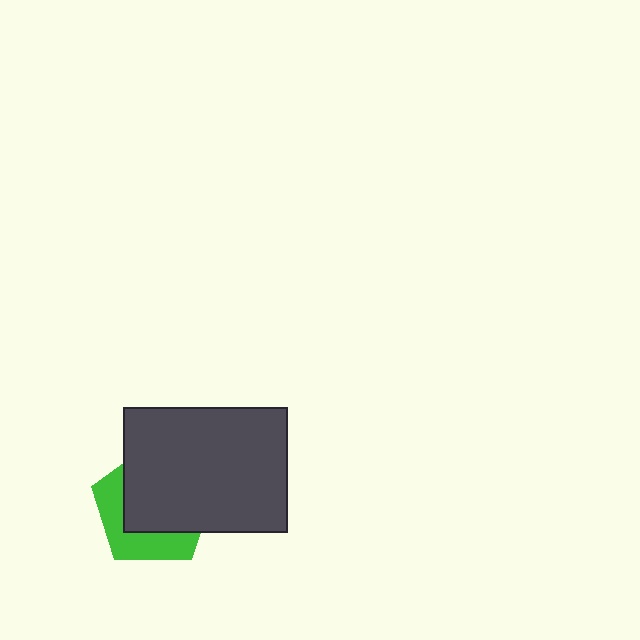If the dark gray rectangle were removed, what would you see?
You would see the complete green pentagon.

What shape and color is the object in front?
The object in front is a dark gray rectangle.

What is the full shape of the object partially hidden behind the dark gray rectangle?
The partially hidden object is a green pentagon.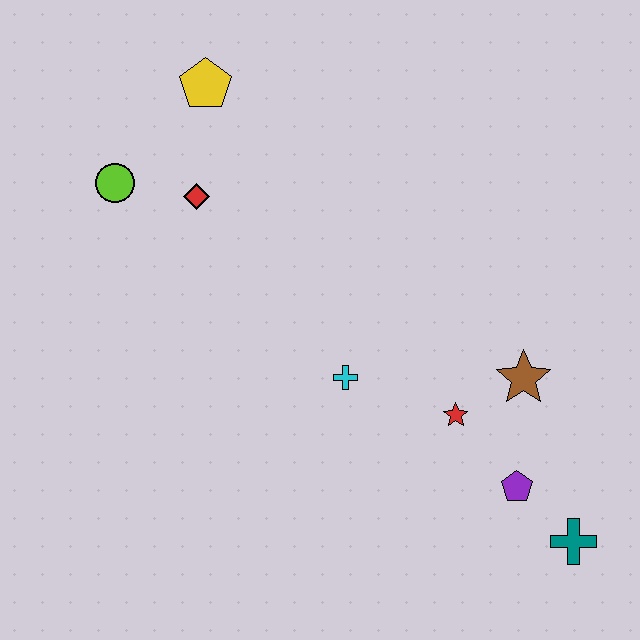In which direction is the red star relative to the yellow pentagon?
The red star is below the yellow pentagon.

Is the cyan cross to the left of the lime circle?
No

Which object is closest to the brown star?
The red star is closest to the brown star.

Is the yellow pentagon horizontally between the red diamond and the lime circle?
No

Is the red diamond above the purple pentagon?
Yes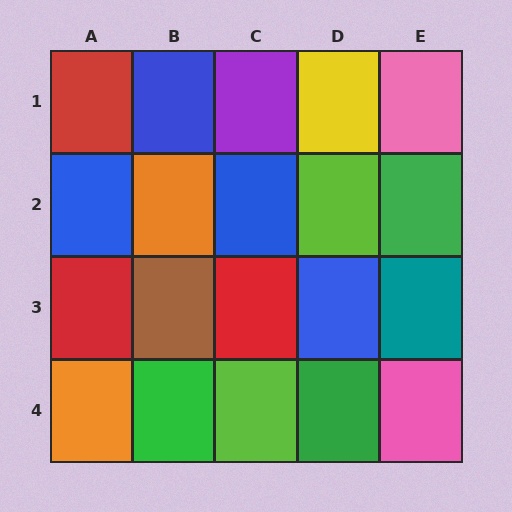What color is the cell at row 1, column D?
Yellow.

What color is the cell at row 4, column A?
Orange.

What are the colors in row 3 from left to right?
Red, brown, red, blue, teal.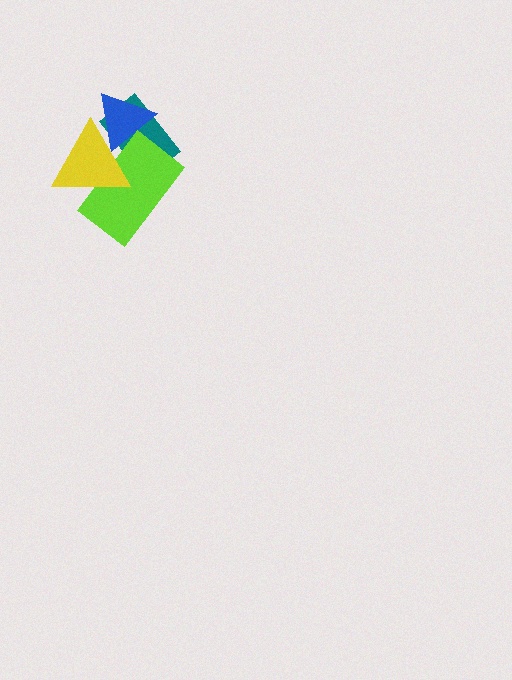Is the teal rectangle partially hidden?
Yes, it is partially covered by another shape.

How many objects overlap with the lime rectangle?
3 objects overlap with the lime rectangle.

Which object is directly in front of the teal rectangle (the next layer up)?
The blue triangle is directly in front of the teal rectangle.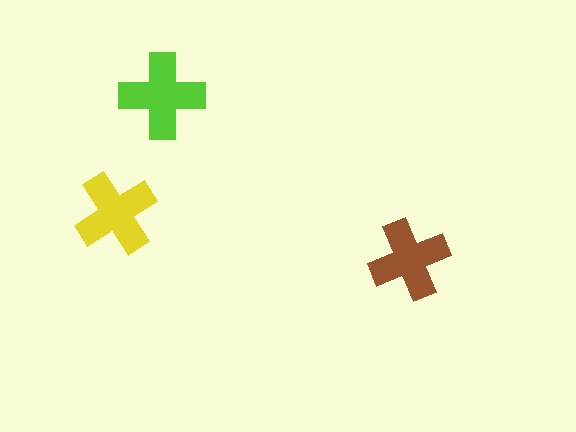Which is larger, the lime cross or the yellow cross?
The lime one.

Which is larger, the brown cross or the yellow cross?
The yellow one.